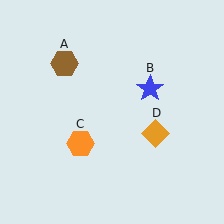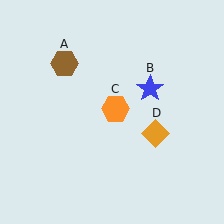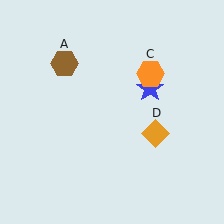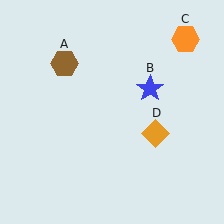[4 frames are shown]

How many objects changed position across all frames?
1 object changed position: orange hexagon (object C).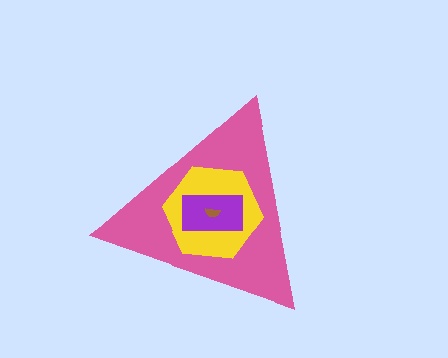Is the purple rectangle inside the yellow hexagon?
Yes.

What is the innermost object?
The brown semicircle.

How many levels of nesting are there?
4.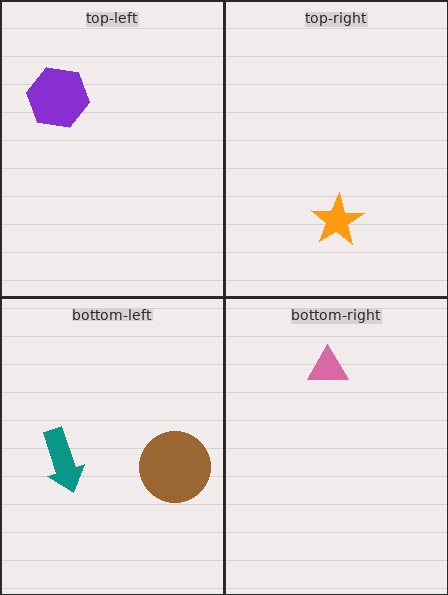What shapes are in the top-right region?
The orange star.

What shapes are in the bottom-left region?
The teal arrow, the brown circle.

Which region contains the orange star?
The top-right region.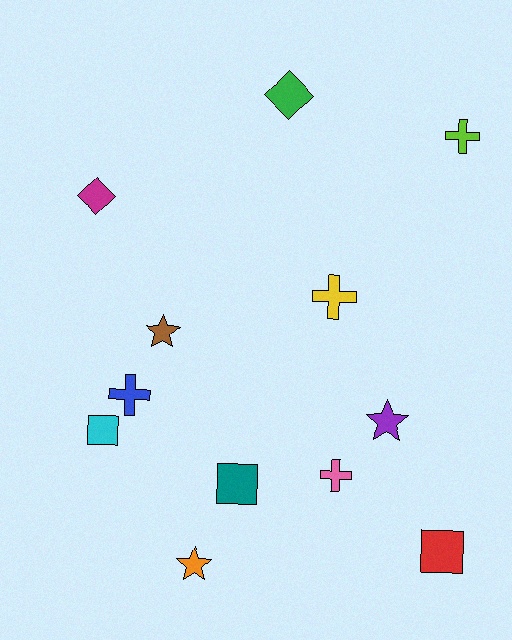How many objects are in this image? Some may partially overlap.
There are 12 objects.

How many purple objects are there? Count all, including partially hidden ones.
There is 1 purple object.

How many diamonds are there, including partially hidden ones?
There are 2 diamonds.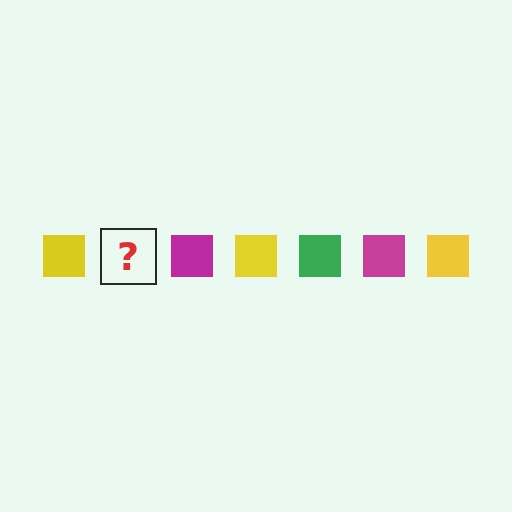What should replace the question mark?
The question mark should be replaced with a green square.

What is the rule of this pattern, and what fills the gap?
The rule is that the pattern cycles through yellow, green, magenta squares. The gap should be filled with a green square.